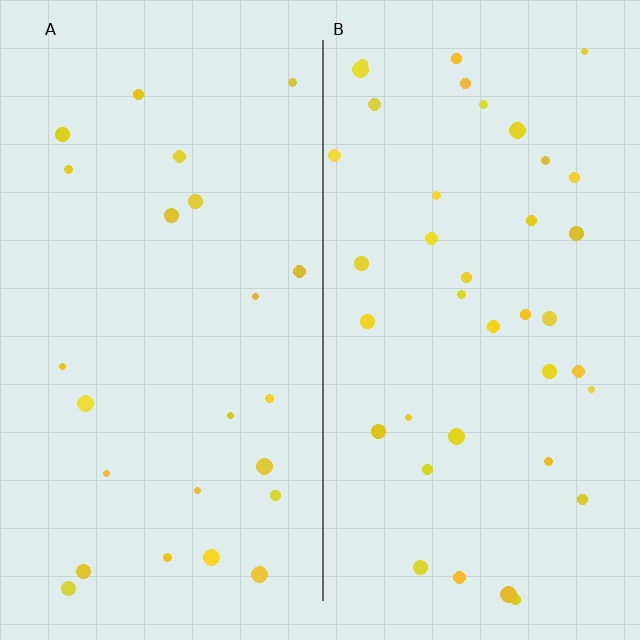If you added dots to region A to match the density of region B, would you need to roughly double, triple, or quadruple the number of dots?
Approximately double.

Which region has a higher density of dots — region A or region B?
B (the right).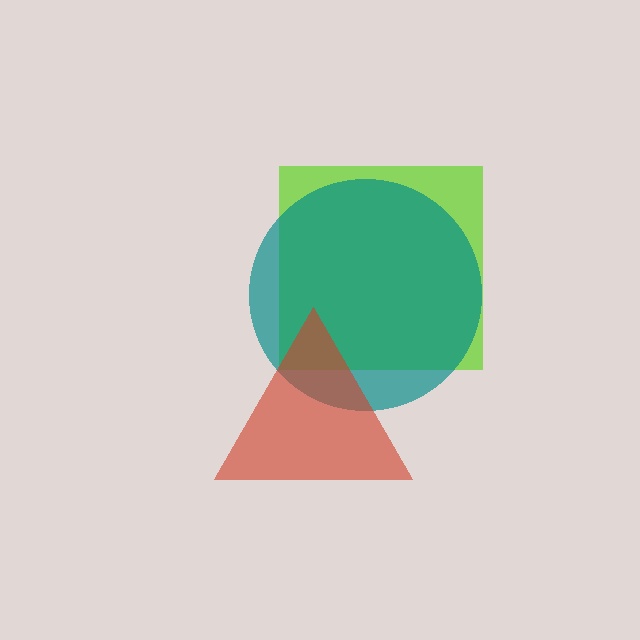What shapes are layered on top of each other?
The layered shapes are: a lime square, a teal circle, a red triangle.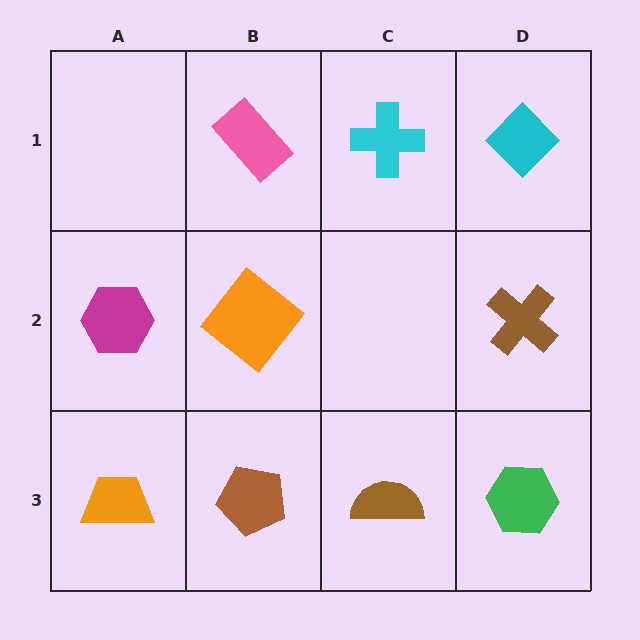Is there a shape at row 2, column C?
No, that cell is empty.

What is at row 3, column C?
A brown semicircle.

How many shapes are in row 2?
3 shapes.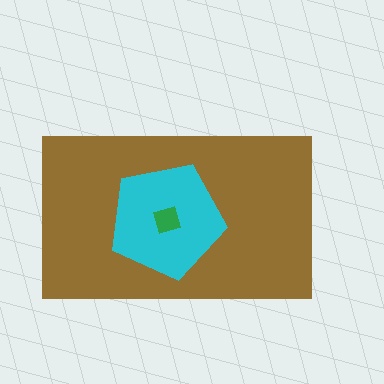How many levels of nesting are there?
3.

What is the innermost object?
The green diamond.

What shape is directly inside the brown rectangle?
The cyan pentagon.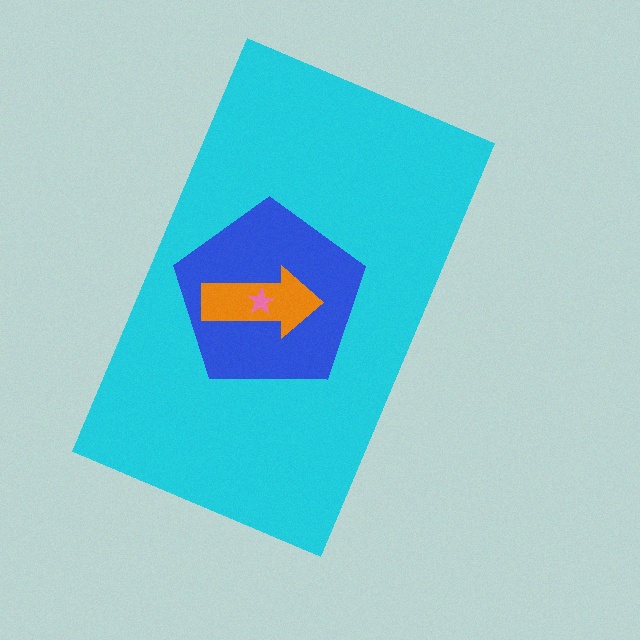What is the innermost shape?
The pink star.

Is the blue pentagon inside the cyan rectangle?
Yes.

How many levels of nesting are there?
4.